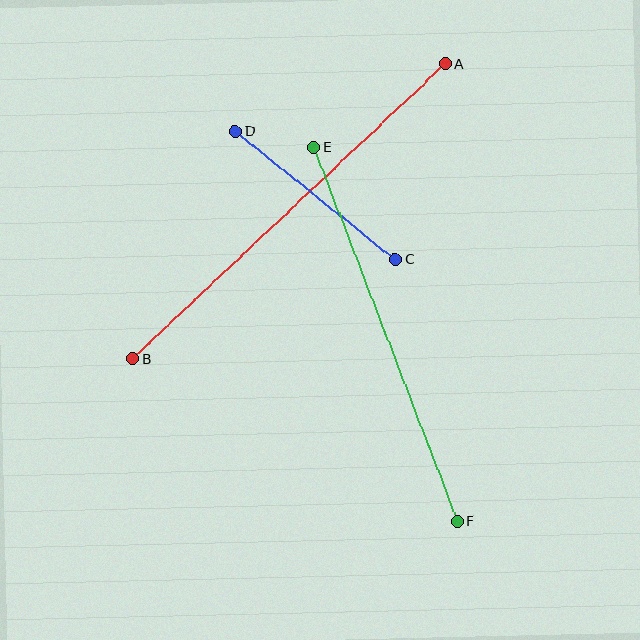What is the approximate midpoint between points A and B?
The midpoint is at approximately (289, 211) pixels.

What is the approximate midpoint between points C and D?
The midpoint is at approximately (315, 195) pixels.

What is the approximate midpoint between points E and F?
The midpoint is at approximately (385, 334) pixels.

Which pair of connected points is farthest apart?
Points A and B are farthest apart.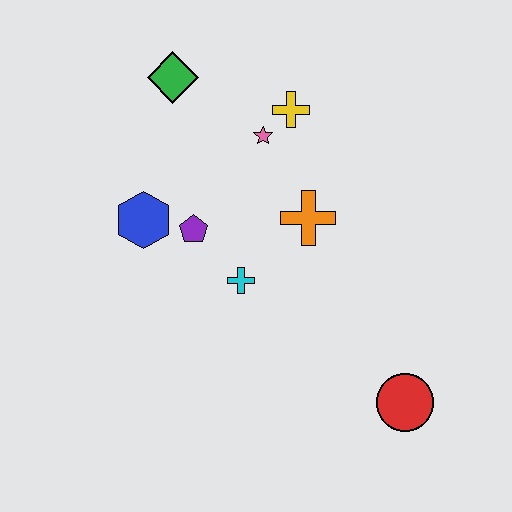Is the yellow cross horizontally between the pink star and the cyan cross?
No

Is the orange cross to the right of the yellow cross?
Yes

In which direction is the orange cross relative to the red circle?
The orange cross is above the red circle.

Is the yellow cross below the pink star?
No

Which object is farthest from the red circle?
The green diamond is farthest from the red circle.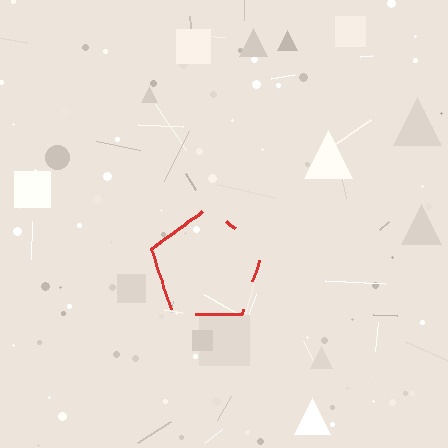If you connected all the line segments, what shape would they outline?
They would outline a pentagon.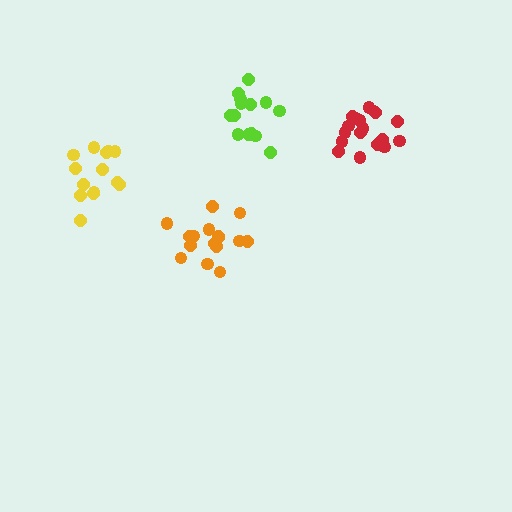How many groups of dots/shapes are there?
There are 4 groups.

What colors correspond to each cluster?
The clusters are colored: yellow, orange, lime, red.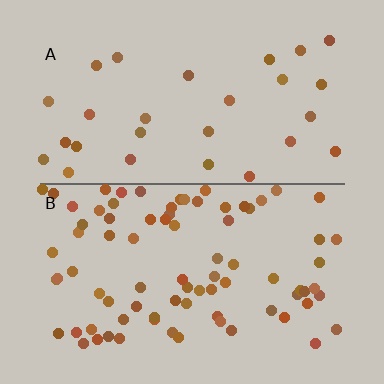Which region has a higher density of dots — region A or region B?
B (the bottom).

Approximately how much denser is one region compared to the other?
Approximately 2.8× — region B over region A.